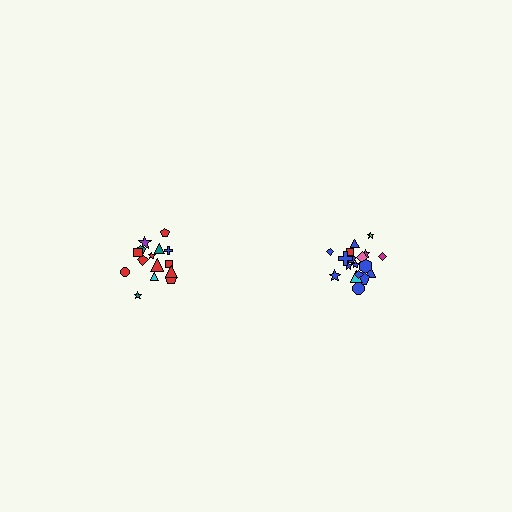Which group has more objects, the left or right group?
The right group.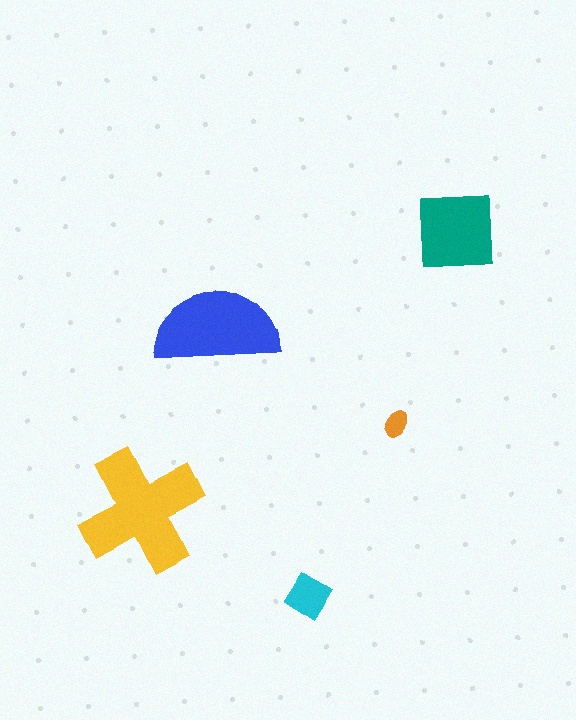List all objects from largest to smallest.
The yellow cross, the blue semicircle, the teal square, the cyan diamond, the orange ellipse.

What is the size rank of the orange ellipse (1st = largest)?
5th.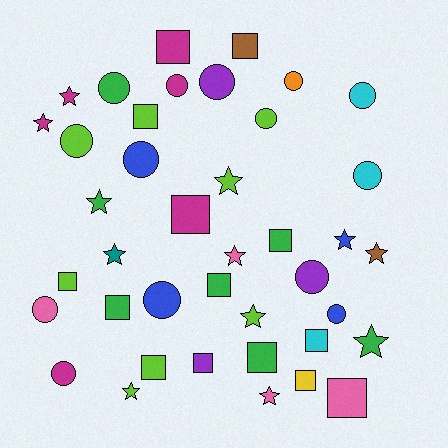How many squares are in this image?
There are 14 squares.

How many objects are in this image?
There are 40 objects.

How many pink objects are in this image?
There are 4 pink objects.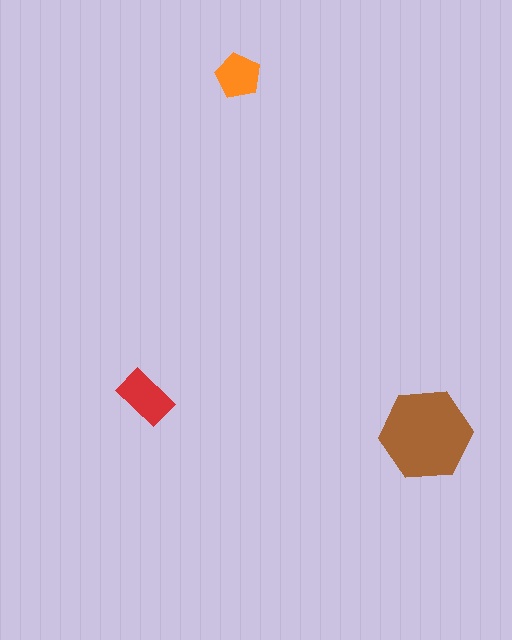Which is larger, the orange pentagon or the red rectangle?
The red rectangle.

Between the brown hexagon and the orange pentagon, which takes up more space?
The brown hexagon.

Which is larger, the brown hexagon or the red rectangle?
The brown hexagon.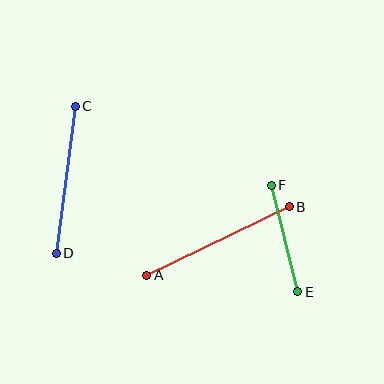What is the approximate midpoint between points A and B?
The midpoint is at approximately (218, 241) pixels.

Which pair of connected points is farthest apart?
Points A and B are farthest apart.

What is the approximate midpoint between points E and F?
The midpoint is at approximately (284, 239) pixels.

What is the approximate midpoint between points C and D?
The midpoint is at approximately (66, 180) pixels.